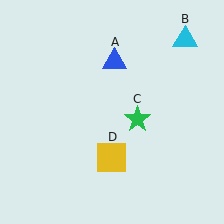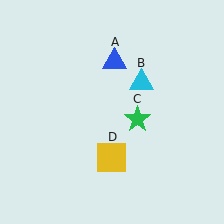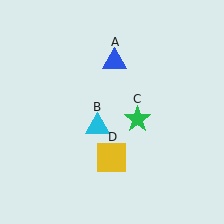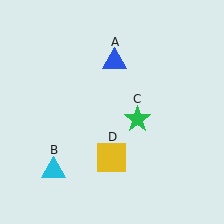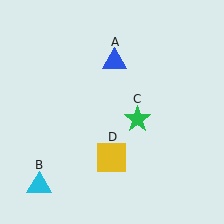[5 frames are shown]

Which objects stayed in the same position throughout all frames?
Blue triangle (object A) and green star (object C) and yellow square (object D) remained stationary.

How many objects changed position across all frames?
1 object changed position: cyan triangle (object B).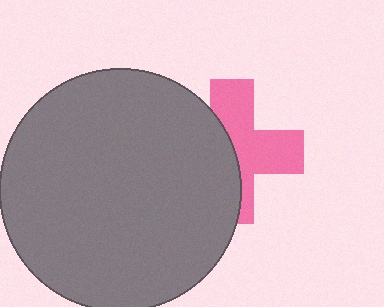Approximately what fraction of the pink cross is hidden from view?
Roughly 47% of the pink cross is hidden behind the gray circle.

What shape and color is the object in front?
The object in front is a gray circle.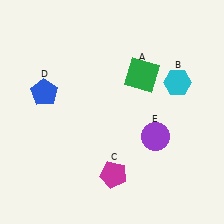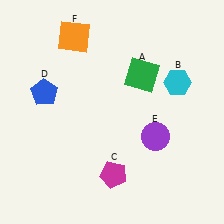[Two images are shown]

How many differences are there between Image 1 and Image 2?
There is 1 difference between the two images.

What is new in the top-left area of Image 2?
An orange square (F) was added in the top-left area of Image 2.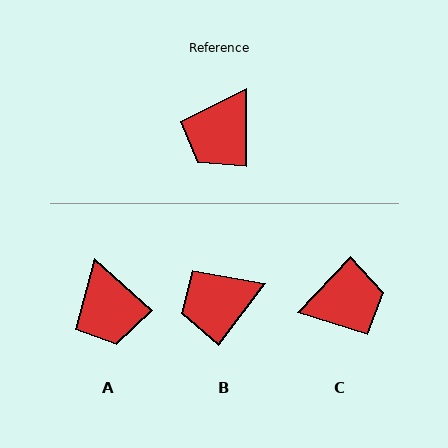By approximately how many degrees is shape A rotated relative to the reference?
Approximately 48 degrees counter-clockwise.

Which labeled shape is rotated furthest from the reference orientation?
C, about 137 degrees away.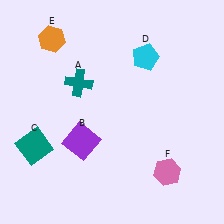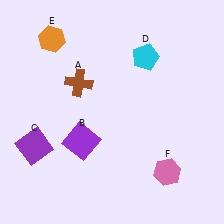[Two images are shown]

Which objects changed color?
A changed from teal to brown. C changed from teal to purple.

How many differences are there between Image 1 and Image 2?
There are 2 differences between the two images.